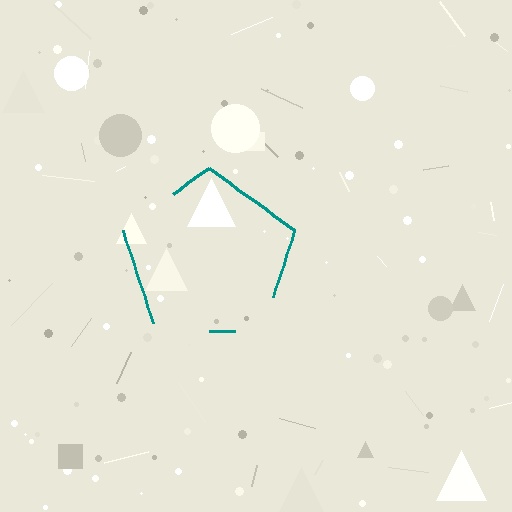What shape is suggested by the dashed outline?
The dashed outline suggests a pentagon.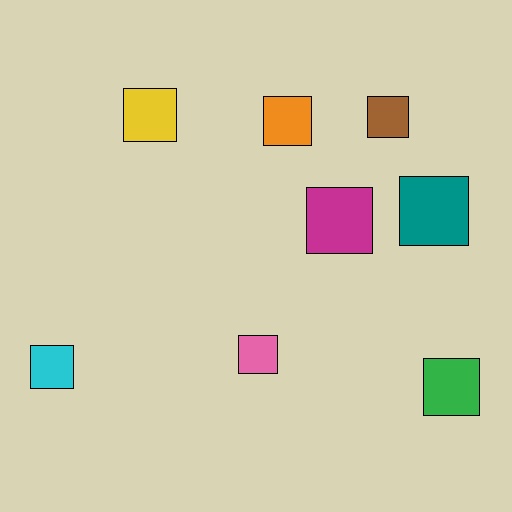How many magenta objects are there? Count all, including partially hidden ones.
There is 1 magenta object.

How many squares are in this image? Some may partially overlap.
There are 8 squares.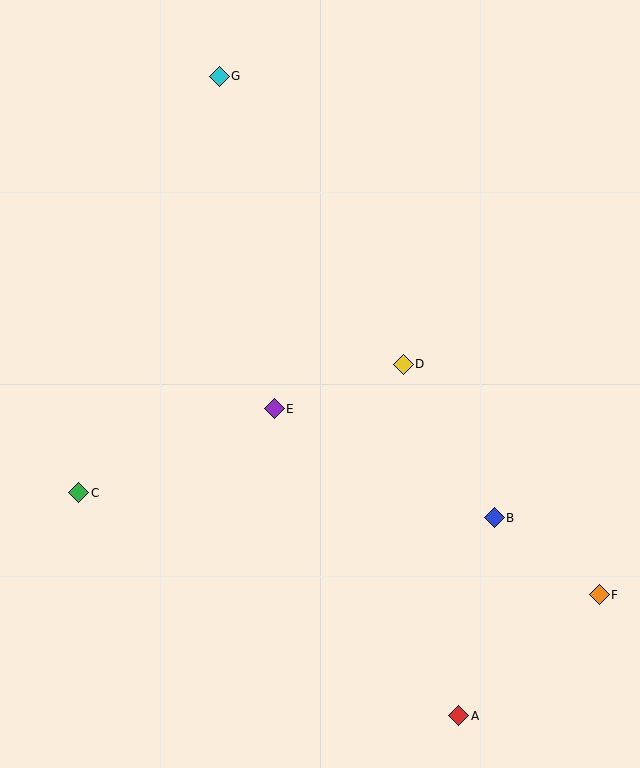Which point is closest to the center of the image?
Point E at (274, 409) is closest to the center.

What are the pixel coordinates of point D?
Point D is at (403, 364).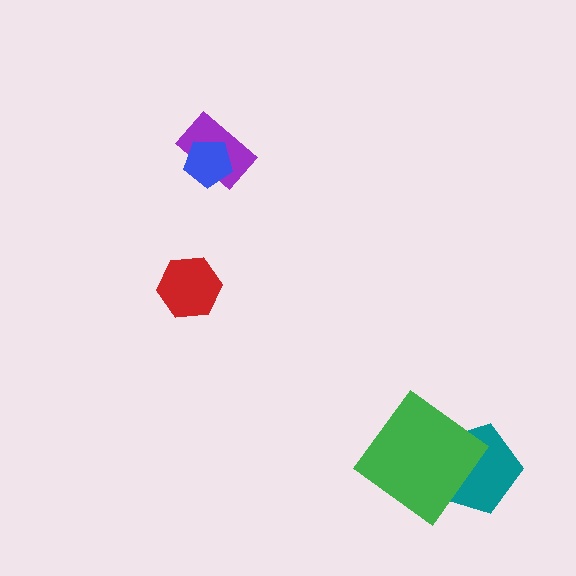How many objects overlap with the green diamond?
1 object overlaps with the green diamond.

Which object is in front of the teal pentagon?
The green diamond is in front of the teal pentagon.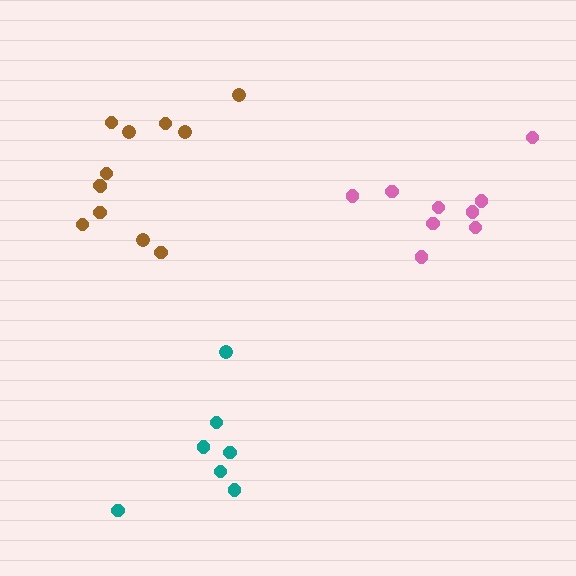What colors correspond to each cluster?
The clusters are colored: pink, brown, teal.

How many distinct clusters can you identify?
There are 3 distinct clusters.